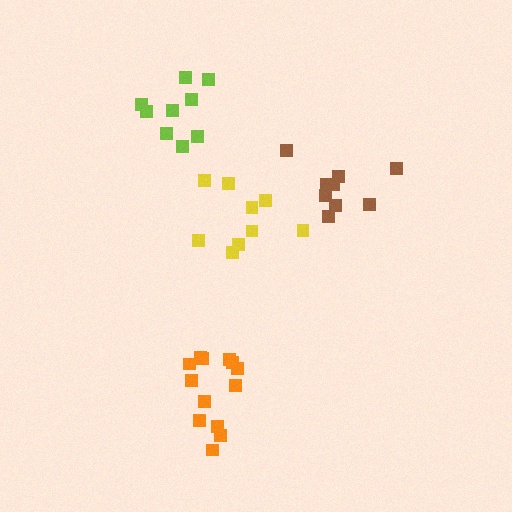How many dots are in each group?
Group 1: 9 dots, Group 2: 9 dots, Group 3: 9 dots, Group 4: 13 dots (40 total).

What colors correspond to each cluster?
The clusters are colored: lime, brown, yellow, orange.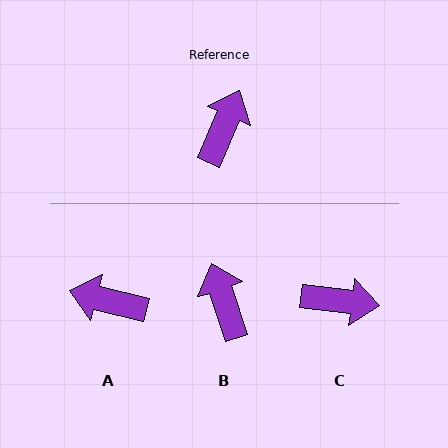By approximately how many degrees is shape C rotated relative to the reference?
Approximately 73 degrees clockwise.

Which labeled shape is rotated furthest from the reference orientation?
A, about 99 degrees away.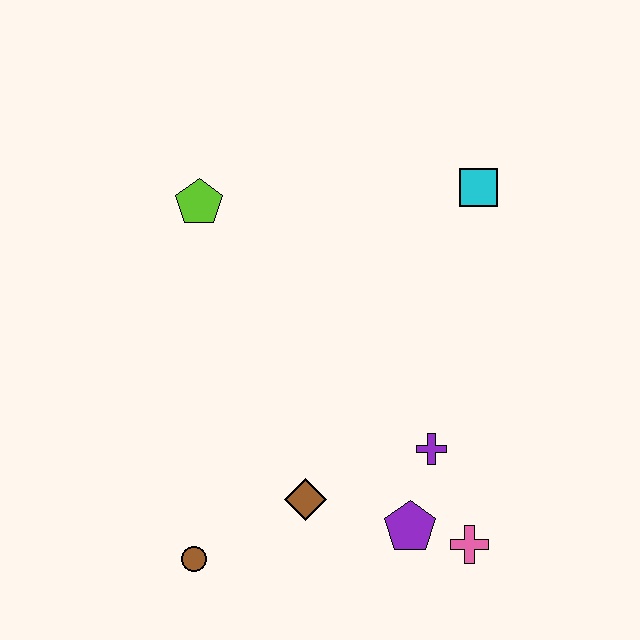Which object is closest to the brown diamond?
The purple pentagon is closest to the brown diamond.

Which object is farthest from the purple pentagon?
The lime pentagon is farthest from the purple pentagon.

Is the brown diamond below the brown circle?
No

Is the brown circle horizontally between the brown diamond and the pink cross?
No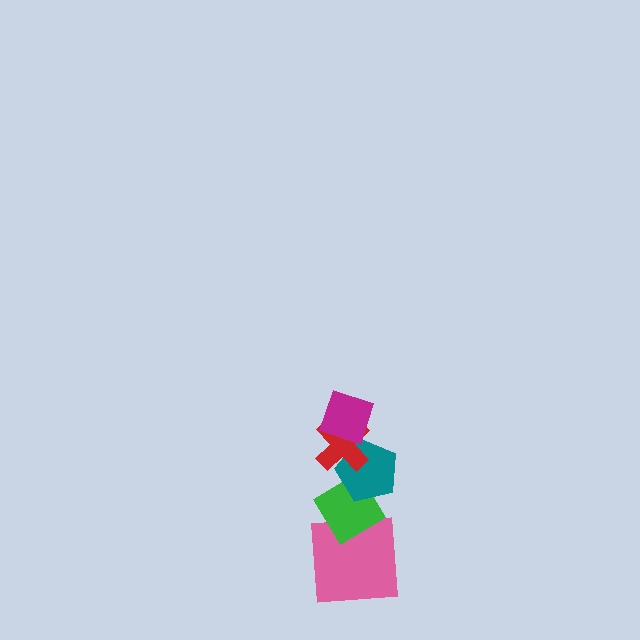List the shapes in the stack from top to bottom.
From top to bottom: the magenta diamond, the red cross, the teal pentagon, the green diamond, the pink square.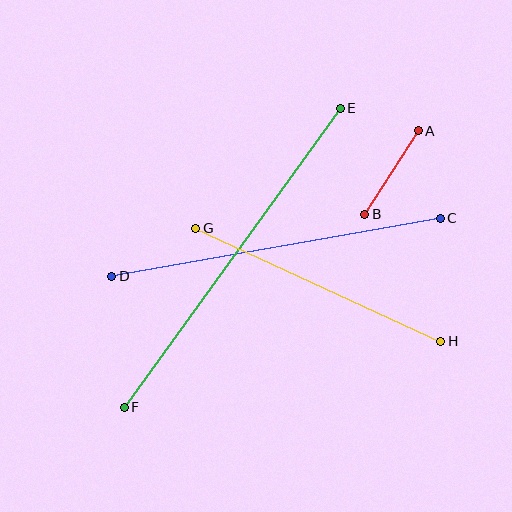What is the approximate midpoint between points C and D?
The midpoint is at approximately (276, 247) pixels.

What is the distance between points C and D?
The distance is approximately 334 pixels.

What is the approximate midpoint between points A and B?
The midpoint is at approximately (391, 173) pixels.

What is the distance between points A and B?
The distance is approximately 99 pixels.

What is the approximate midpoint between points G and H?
The midpoint is at approximately (318, 285) pixels.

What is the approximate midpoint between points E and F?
The midpoint is at approximately (232, 258) pixels.